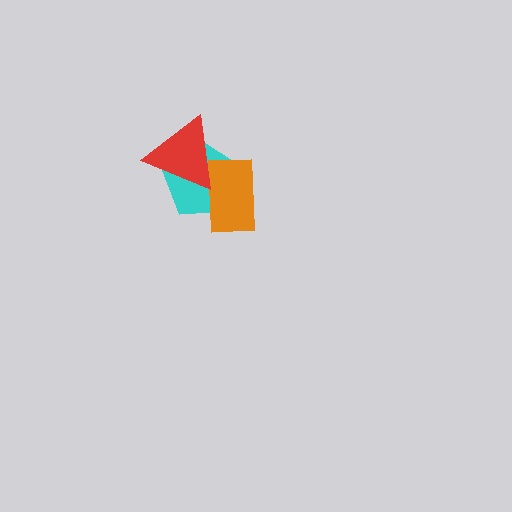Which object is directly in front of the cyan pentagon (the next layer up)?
The orange rectangle is directly in front of the cyan pentagon.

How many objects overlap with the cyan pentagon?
2 objects overlap with the cyan pentagon.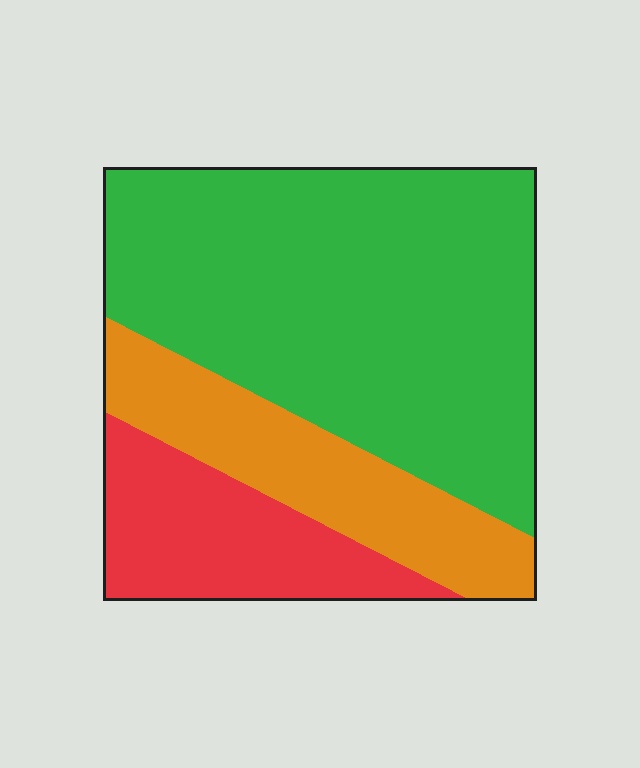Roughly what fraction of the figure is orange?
Orange covers roughly 20% of the figure.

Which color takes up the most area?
Green, at roughly 60%.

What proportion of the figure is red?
Red takes up about one fifth (1/5) of the figure.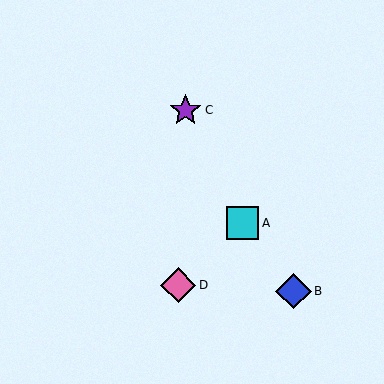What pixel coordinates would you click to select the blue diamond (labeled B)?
Click at (294, 291) to select the blue diamond B.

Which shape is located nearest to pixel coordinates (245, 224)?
The cyan square (labeled A) at (242, 223) is nearest to that location.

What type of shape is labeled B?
Shape B is a blue diamond.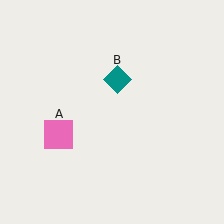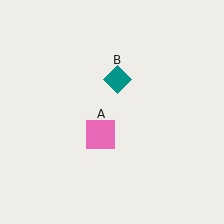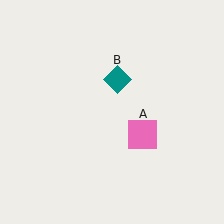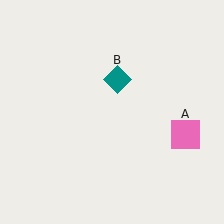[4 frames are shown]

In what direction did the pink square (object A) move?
The pink square (object A) moved right.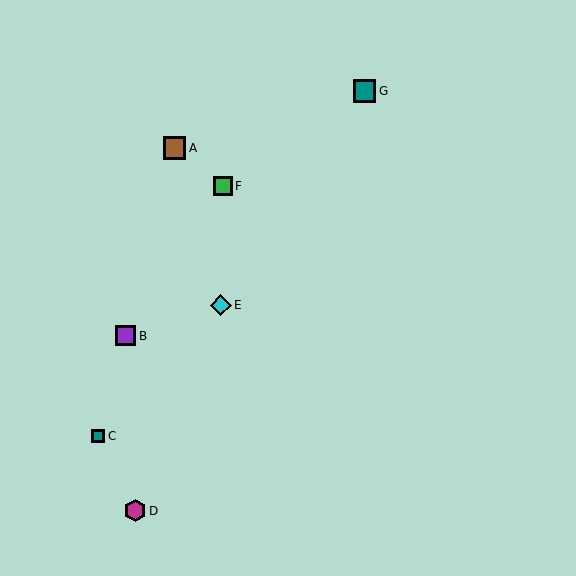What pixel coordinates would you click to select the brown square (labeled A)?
Click at (174, 148) to select the brown square A.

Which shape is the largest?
The brown square (labeled A) is the largest.